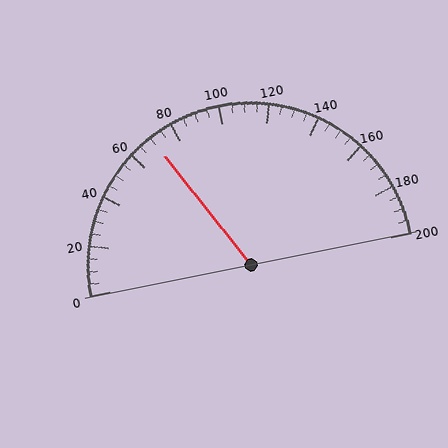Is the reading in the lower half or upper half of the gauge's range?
The reading is in the lower half of the range (0 to 200).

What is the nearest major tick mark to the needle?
The nearest major tick mark is 80.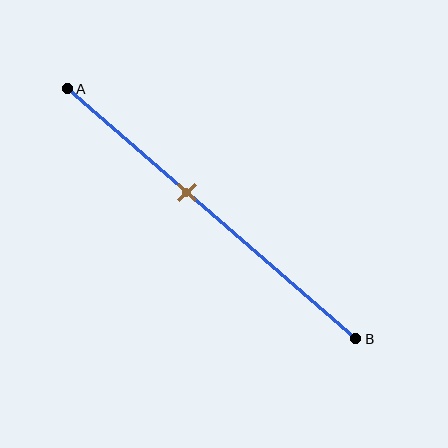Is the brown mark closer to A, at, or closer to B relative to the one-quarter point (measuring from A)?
The brown mark is closer to point B than the one-quarter point of segment AB.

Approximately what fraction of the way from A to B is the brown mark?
The brown mark is approximately 40% of the way from A to B.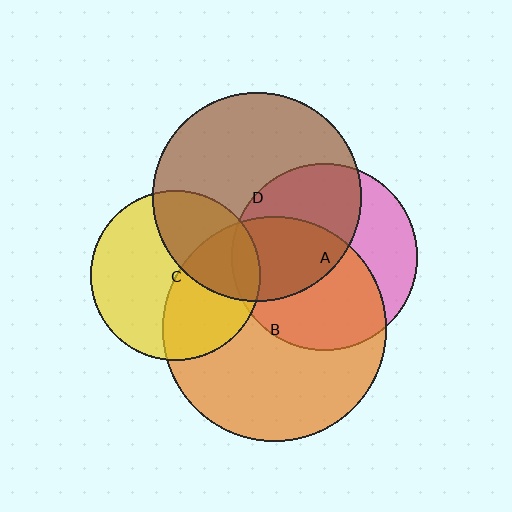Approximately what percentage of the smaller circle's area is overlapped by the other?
Approximately 35%.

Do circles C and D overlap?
Yes.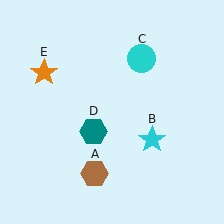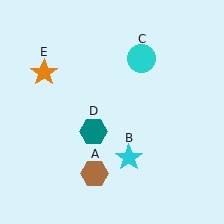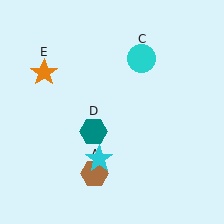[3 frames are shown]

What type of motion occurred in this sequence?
The cyan star (object B) rotated clockwise around the center of the scene.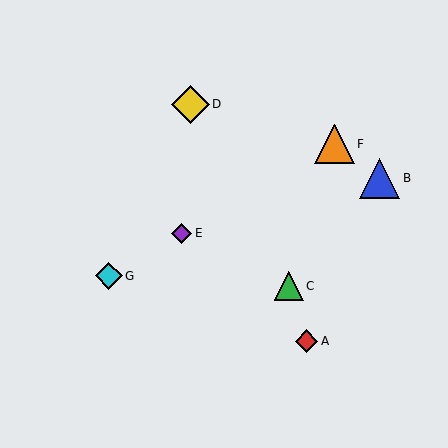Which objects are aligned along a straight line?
Objects E, F, G are aligned along a straight line.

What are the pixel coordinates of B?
Object B is at (380, 178).